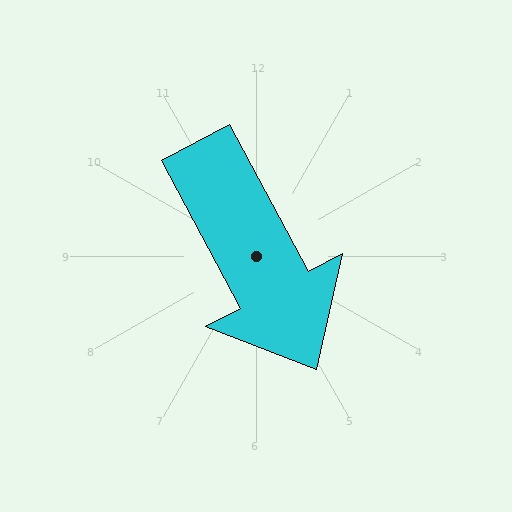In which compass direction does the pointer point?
Southeast.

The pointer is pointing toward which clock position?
Roughly 5 o'clock.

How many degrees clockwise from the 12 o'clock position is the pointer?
Approximately 152 degrees.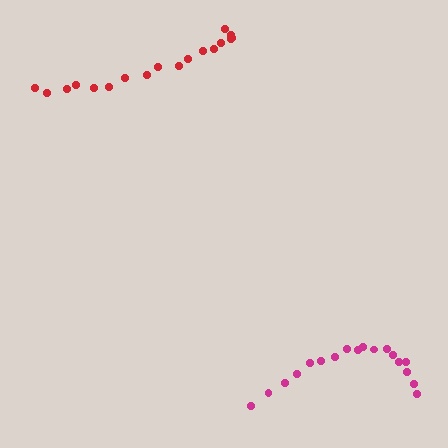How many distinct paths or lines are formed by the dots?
There are 2 distinct paths.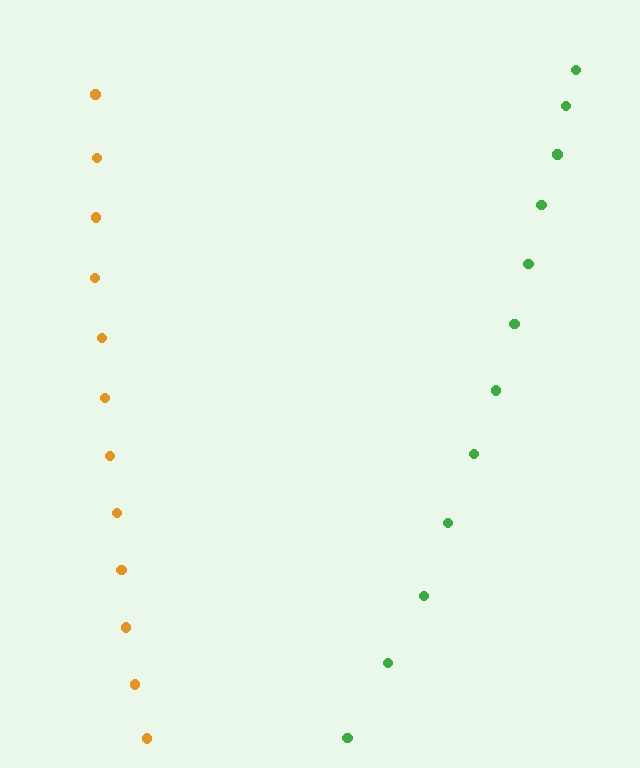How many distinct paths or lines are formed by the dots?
There are 2 distinct paths.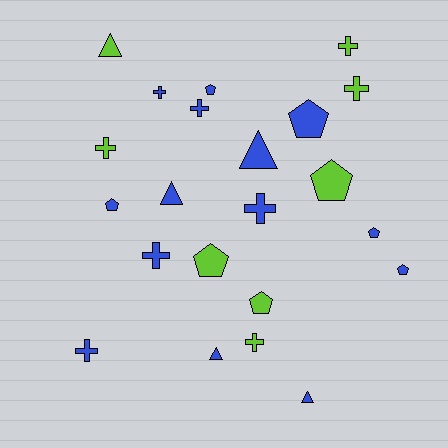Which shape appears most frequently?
Cross, with 9 objects.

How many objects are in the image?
There are 22 objects.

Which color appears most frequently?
Blue, with 14 objects.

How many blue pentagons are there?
There are 5 blue pentagons.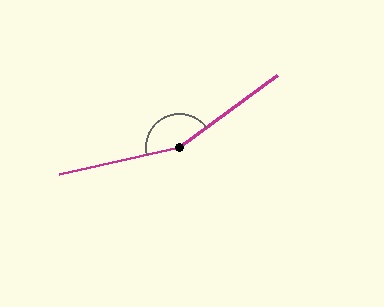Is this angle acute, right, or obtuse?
It is obtuse.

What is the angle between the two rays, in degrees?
Approximately 156 degrees.